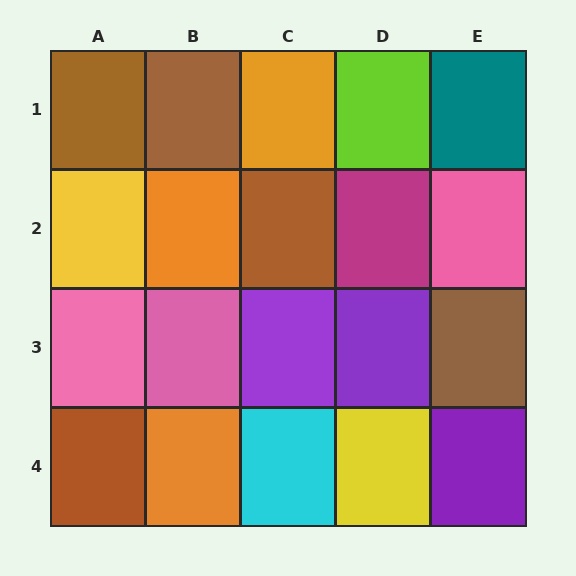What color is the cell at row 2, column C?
Brown.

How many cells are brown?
5 cells are brown.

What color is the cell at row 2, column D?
Magenta.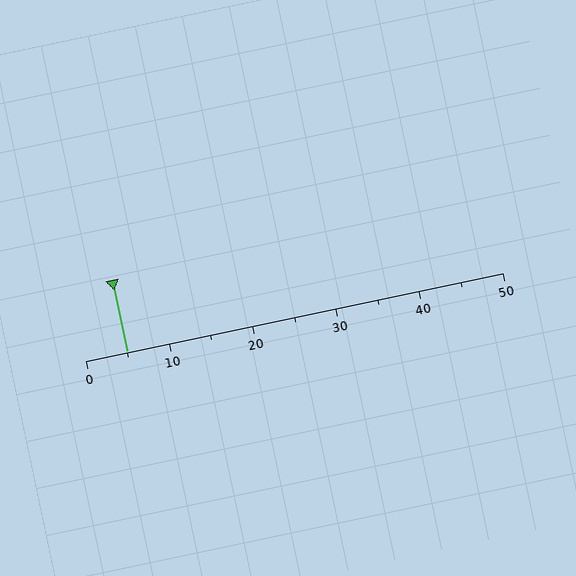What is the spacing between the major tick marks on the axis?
The major ticks are spaced 10 apart.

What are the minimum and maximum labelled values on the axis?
The axis runs from 0 to 50.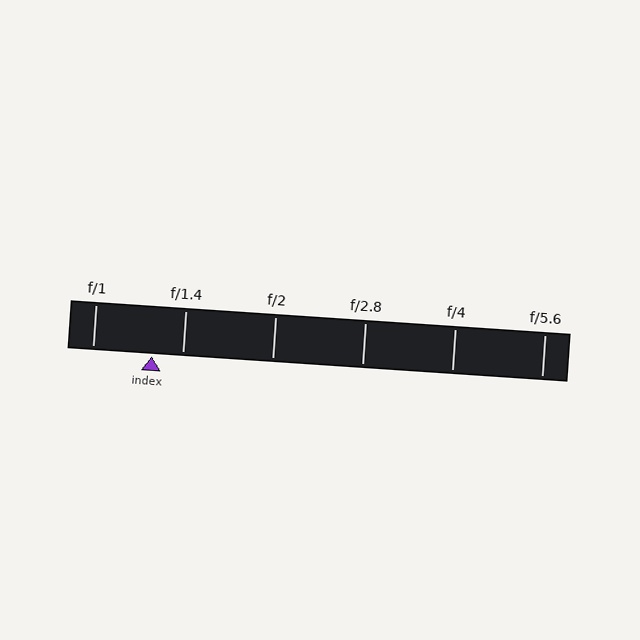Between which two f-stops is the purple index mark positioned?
The index mark is between f/1 and f/1.4.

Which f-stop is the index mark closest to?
The index mark is closest to f/1.4.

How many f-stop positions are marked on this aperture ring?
There are 6 f-stop positions marked.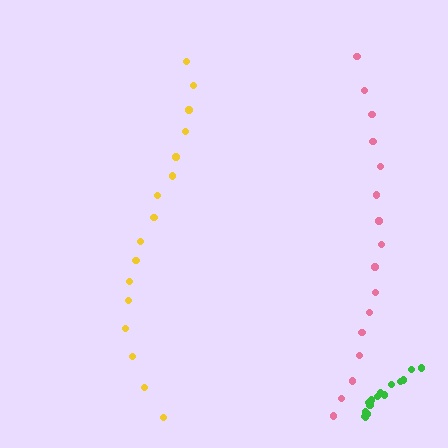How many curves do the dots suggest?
There are 3 distinct paths.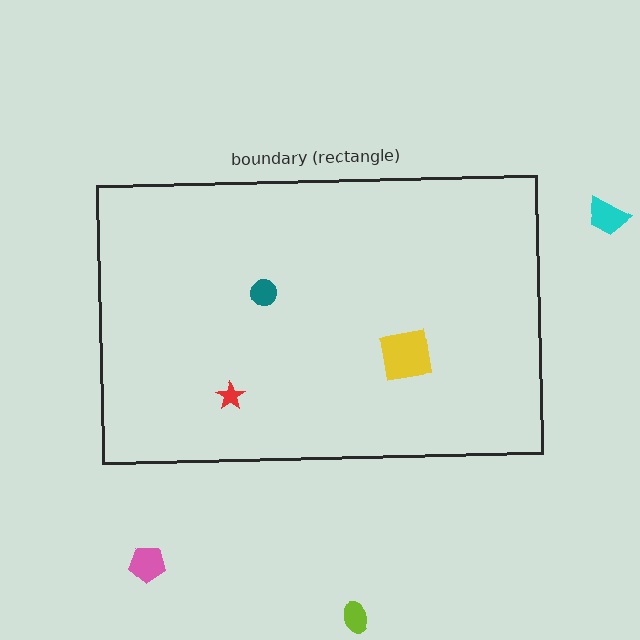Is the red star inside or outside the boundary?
Inside.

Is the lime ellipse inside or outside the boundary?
Outside.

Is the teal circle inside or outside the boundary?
Inside.